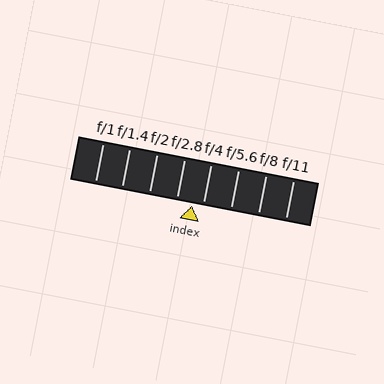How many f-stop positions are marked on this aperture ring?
There are 8 f-stop positions marked.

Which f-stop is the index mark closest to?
The index mark is closest to f/4.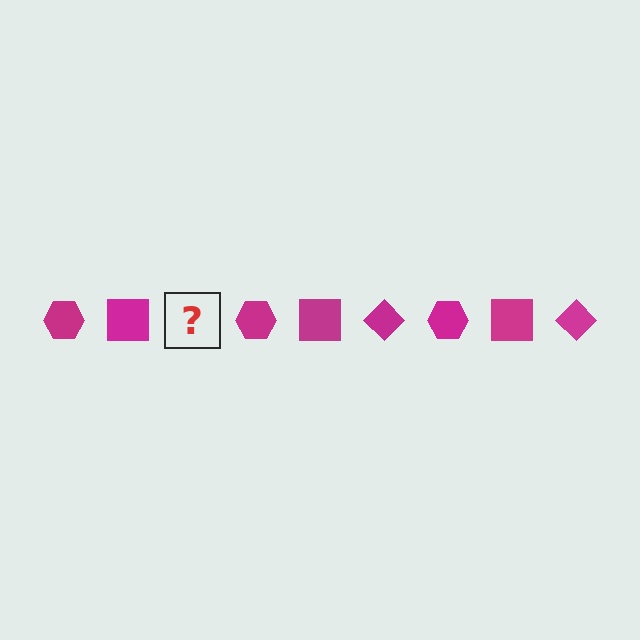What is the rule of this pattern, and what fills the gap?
The rule is that the pattern cycles through hexagon, square, diamond shapes in magenta. The gap should be filled with a magenta diamond.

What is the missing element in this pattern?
The missing element is a magenta diamond.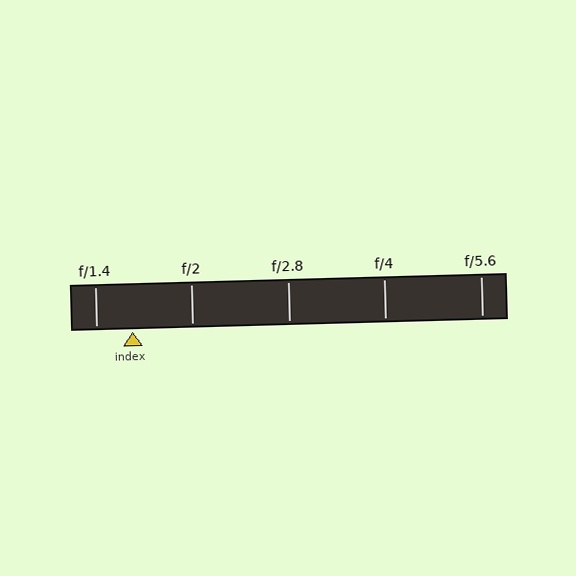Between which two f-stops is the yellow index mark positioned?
The index mark is between f/1.4 and f/2.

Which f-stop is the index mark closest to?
The index mark is closest to f/1.4.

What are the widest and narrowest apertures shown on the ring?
The widest aperture shown is f/1.4 and the narrowest is f/5.6.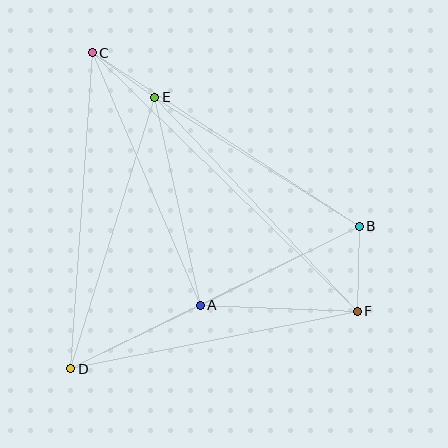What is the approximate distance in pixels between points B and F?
The distance between B and F is approximately 85 pixels.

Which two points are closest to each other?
Points C and E are closest to each other.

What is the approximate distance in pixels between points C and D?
The distance between C and D is approximately 317 pixels.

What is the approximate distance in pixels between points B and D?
The distance between B and D is approximately 322 pixels.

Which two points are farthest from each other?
Points C and F are farthest from each other.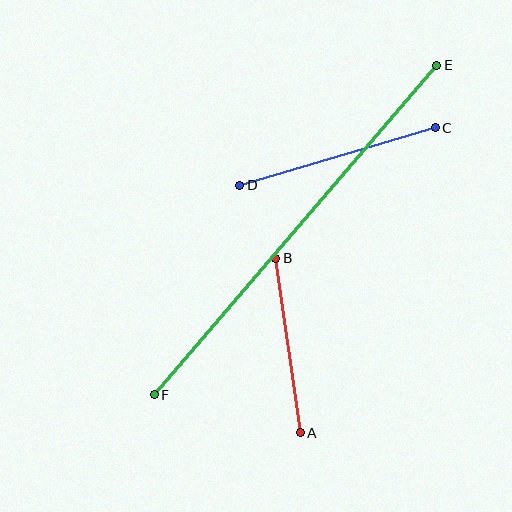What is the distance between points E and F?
The distance is approximately 434 pixels.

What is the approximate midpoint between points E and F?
The midpoint is at approximately (296, 230) pixels.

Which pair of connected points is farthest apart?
Points E and F are farthest apart.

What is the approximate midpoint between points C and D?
The midpoint is at approximately (337, 157) pixels.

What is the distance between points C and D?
The distance is approximately 204 pixels.